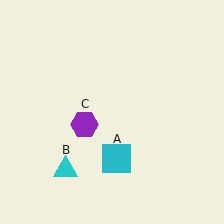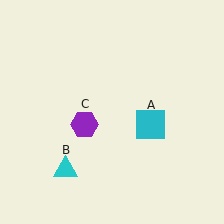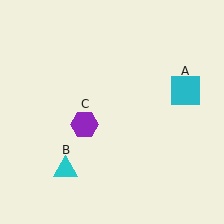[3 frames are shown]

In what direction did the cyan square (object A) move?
The cyan square (object A) moved up and to the right.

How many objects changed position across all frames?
1 object changed position: cyan square (object A).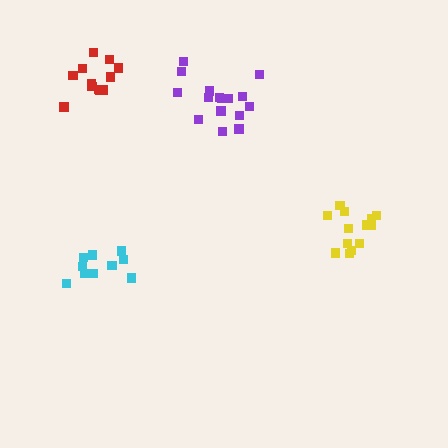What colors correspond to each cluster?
The clusters are colored: purple, yellow, cyan, red.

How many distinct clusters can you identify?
There are 4 distinct clusters.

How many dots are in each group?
Group 1: 16 dots, Group 2: 13 dots, Group 3: 10 dots, Group 4: 12 dots (51 total).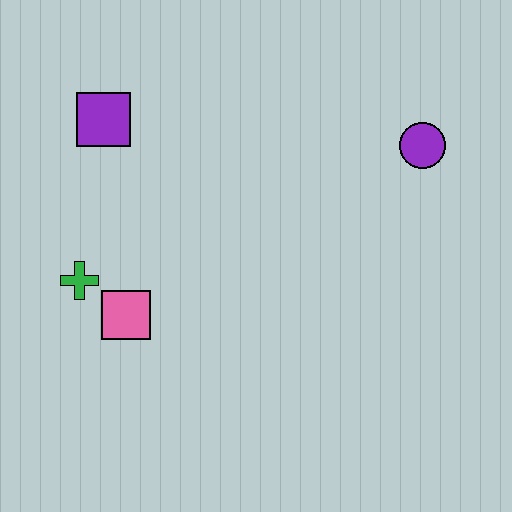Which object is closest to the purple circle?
The purple square is closest to the purple circle.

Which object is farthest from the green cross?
The purple circle is farthest from the green cross.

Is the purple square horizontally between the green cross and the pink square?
Yes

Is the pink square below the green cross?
Yes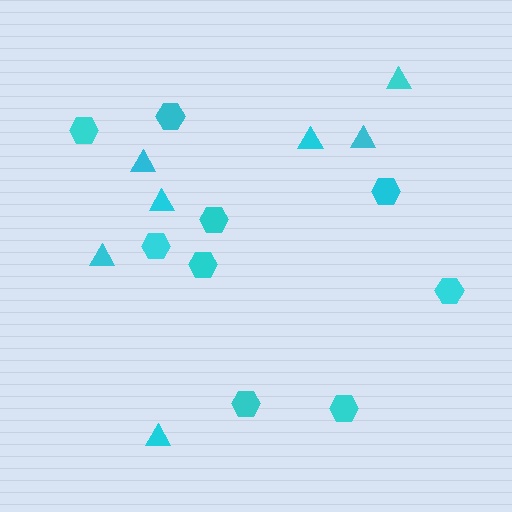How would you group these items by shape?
There are 2 groups: one group of hexagons (9) and one group of triangles (7).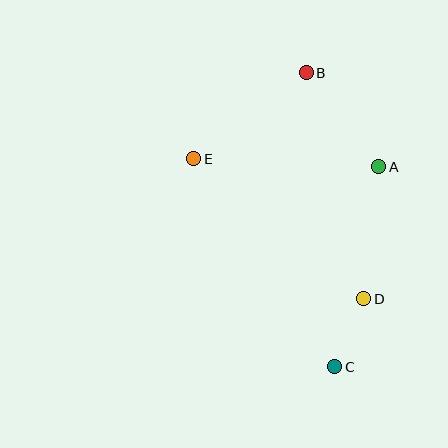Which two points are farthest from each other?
Points B and C are farthest from each other.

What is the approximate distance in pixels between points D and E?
The distance between D and E is approximately 220 pixels.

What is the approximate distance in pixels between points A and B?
The distance between A and B is approximately 119 pixels.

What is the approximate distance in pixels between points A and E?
The distance between A and E is approximately 185 pixels.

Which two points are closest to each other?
Points C and D are closest to each other.